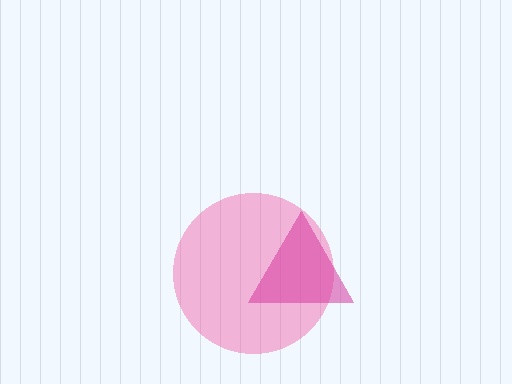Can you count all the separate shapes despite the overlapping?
Yes, there are 2 separate shapes.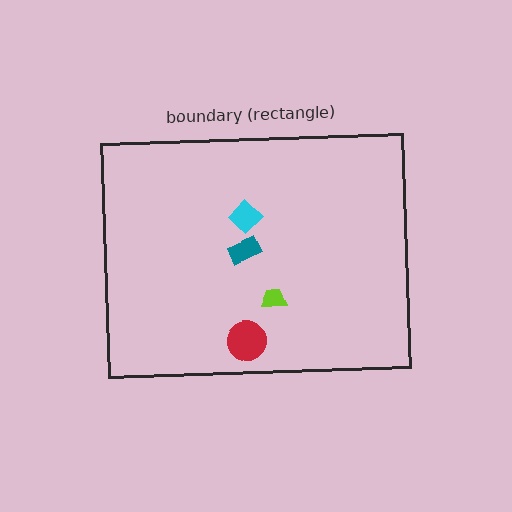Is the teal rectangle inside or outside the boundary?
Inside.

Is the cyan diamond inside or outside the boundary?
Inside.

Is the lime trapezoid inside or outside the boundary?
Inside.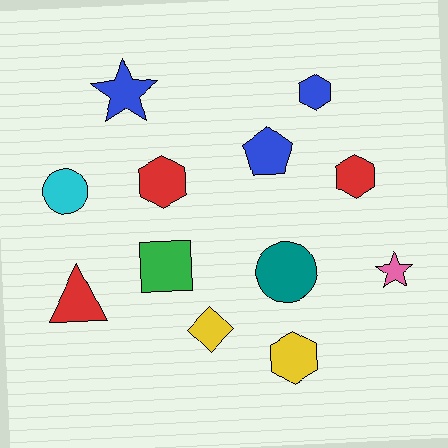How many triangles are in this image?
There is 1 triangle.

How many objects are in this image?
There are 12 objects.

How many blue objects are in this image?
There are 3 blue objects.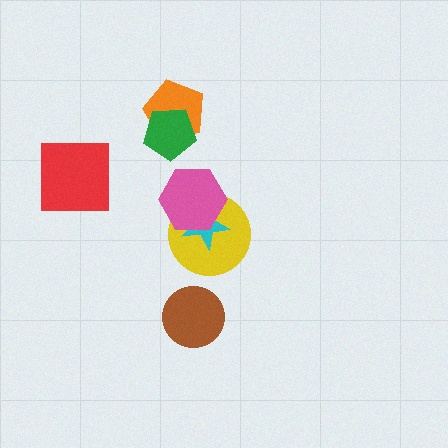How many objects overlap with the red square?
0 objects overlap with the red square.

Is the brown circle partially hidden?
No, no other shape covers it.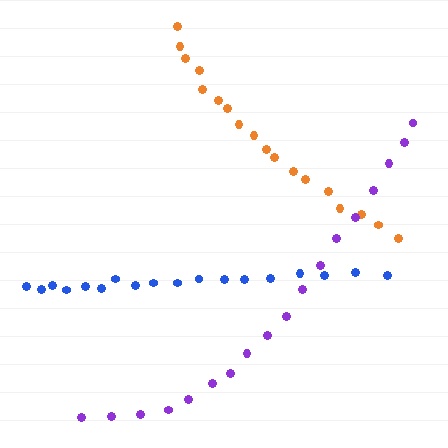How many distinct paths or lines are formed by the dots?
There are 3 distinct paths.